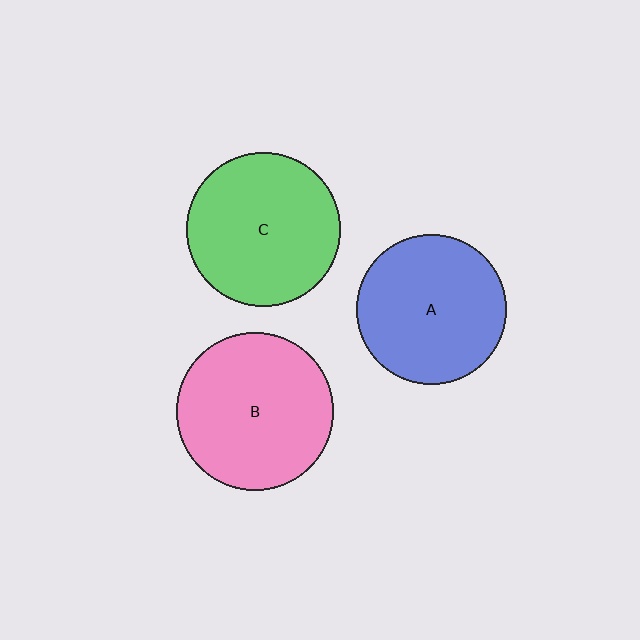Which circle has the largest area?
Circle B (pink).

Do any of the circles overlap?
No, none of the circles overlap.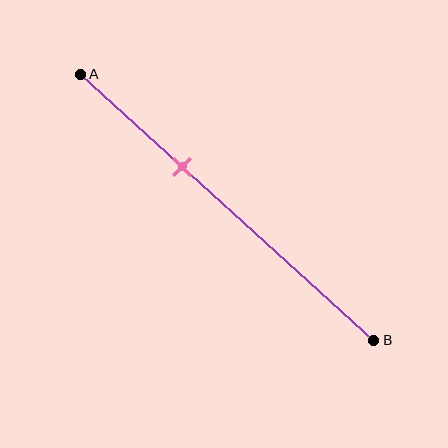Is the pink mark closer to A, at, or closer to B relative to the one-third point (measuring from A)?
The pink mark is approximately at the one-third point of segment AB.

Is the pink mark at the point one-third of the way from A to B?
Yes, the mark is approximately at the one-third point.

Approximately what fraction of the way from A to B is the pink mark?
The pink mark is approximately 35% of the way from A to B.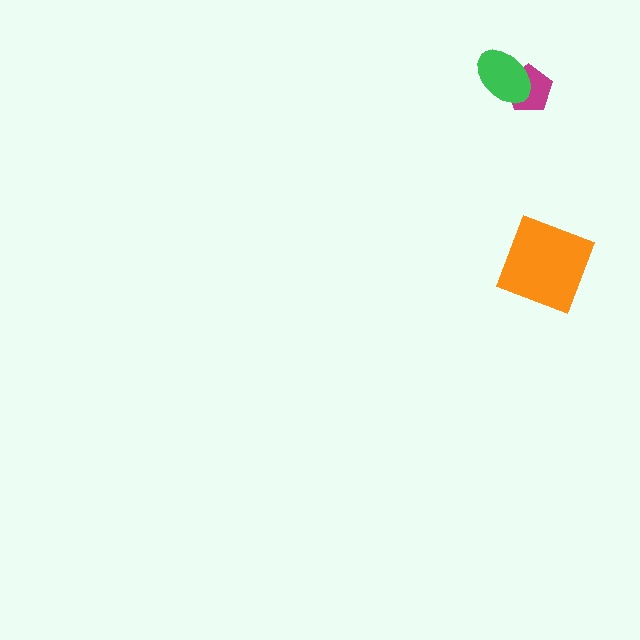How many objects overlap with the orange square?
0 objects overlap with the orange square.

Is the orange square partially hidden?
No, no other shape covers it.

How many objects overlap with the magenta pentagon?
1 object overlaps with the magenta pentagon.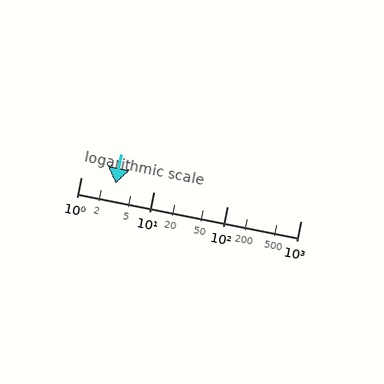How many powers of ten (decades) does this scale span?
The scale spans 3 decades, from 1 to 1000.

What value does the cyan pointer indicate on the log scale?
The pointer indicates approximately 3.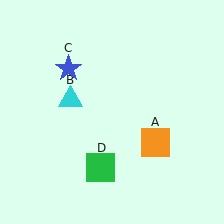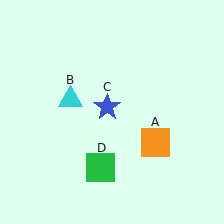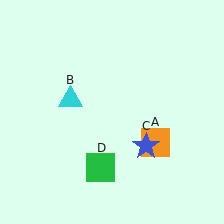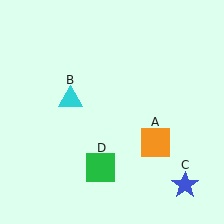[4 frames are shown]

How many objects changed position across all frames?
1 object changed position: blue star (object C).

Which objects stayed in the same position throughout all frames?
Orange square (object A) and cyan triangle (object B) and green square (object D) remained stationary.